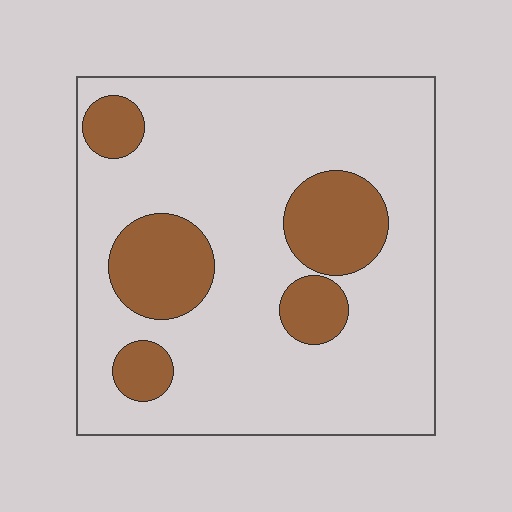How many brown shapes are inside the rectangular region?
5.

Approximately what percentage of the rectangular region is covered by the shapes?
Approximately 20%.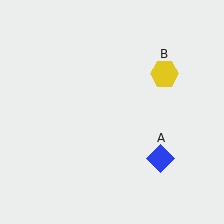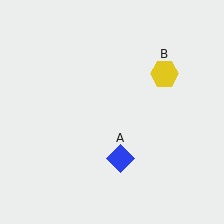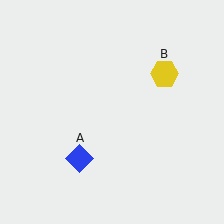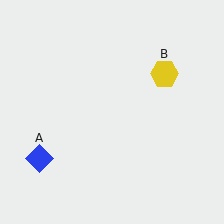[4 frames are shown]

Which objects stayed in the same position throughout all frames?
Yellow hexagon (object B) remained stationary.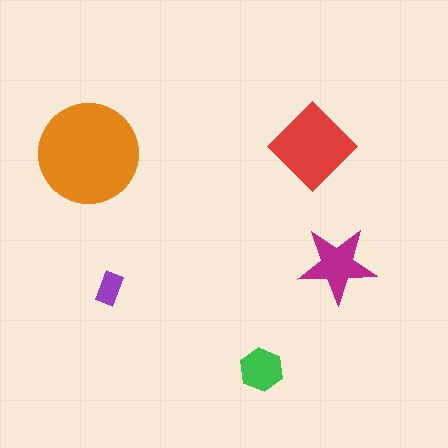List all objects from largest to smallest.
The orange circle, the red diamond, the magenta star, the green hexagon, the purple rectangle.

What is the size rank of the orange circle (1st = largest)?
1st.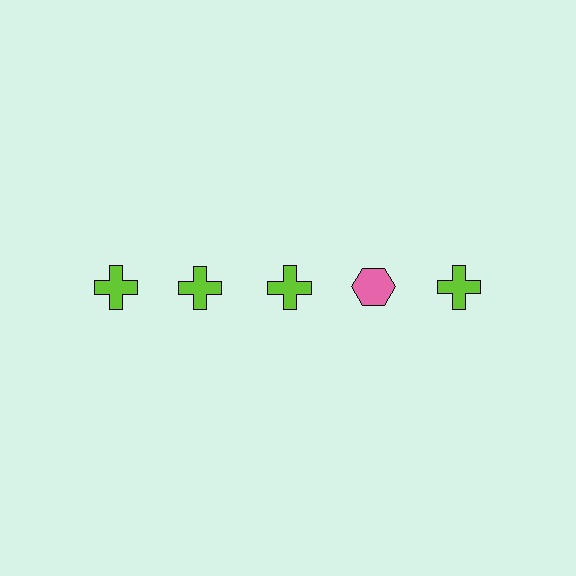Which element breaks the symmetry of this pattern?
The pink hexagon in the top row, second from right column breaks the symmetry. All other shapes are lime crosses.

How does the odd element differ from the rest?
It differs in both color (pink instead of lime) and shape (hexagon instead of cross).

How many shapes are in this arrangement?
There are 5 shapes arranged in a grid pattern.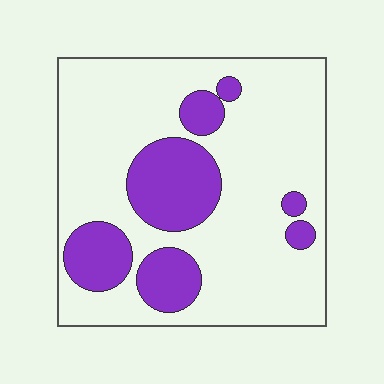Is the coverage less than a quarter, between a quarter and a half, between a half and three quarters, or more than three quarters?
Less than a quarter.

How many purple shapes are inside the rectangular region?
7.